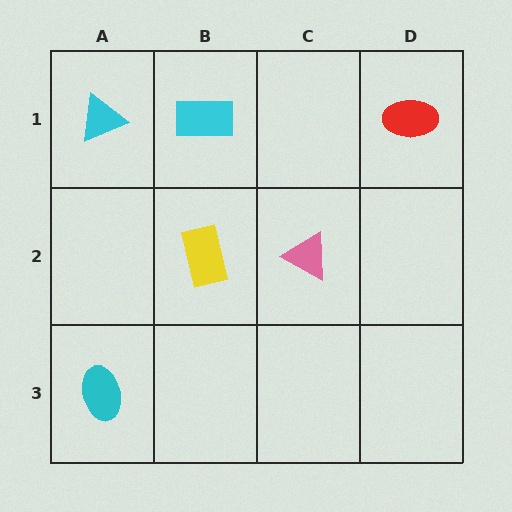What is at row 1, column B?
A cyan rectangle.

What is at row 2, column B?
A yellow rectangle.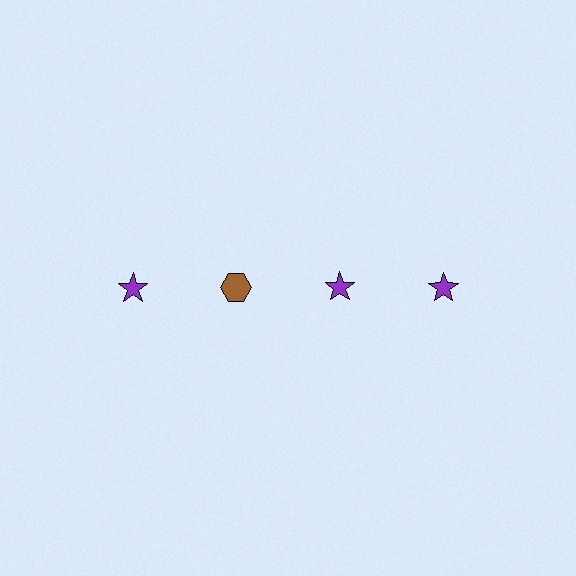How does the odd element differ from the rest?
It differs in both color (brown instead of purple) and shape (hexagon instead of star).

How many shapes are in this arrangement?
There are 4 shapes arranged in a grid pattern.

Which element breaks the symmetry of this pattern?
The brown hexagon in the top row, second from left column breaks the symmetry. All other shapes are purple stars.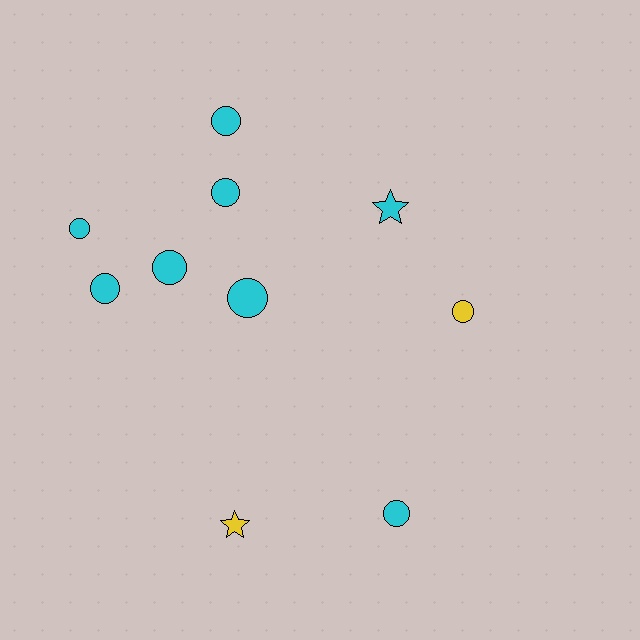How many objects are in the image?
There are 10 objects.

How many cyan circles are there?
There are 7 cyan circles.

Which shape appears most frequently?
Circle, with 8 objects.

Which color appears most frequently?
Cyan, with 8 objects.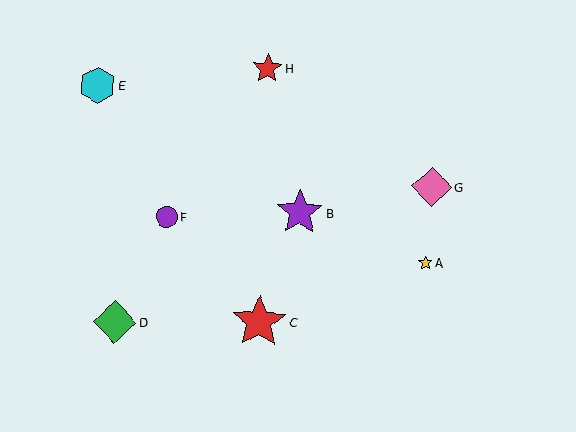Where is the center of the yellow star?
The center of the yellow star is at (426, 263).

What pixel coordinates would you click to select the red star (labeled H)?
Click at (267, 68) to select the red star H.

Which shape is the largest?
The red star (labeled C) is the largest.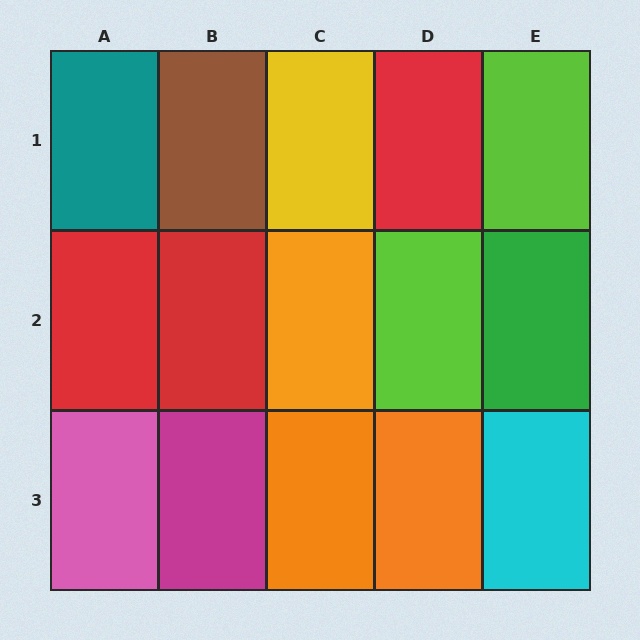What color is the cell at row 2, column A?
Red.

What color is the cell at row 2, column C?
Orange.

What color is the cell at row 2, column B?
Red.